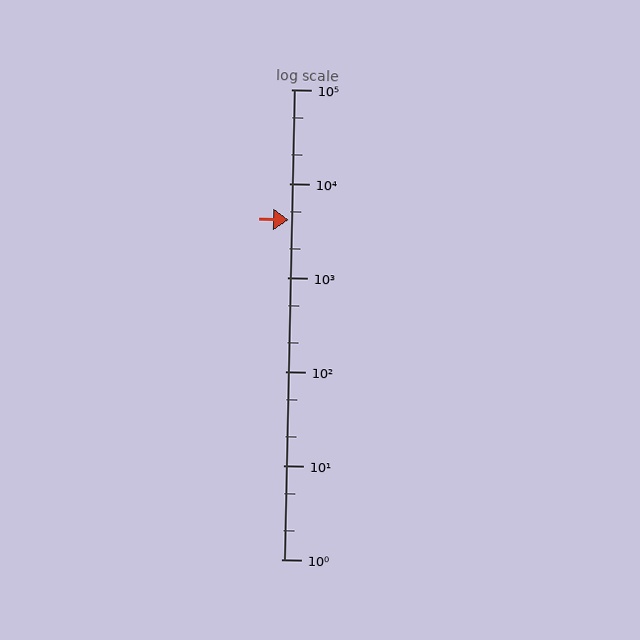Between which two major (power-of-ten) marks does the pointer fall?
The pointer is between 1000 and 10000.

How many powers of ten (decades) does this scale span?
The scale spans 5 decades, from 1 to 100000.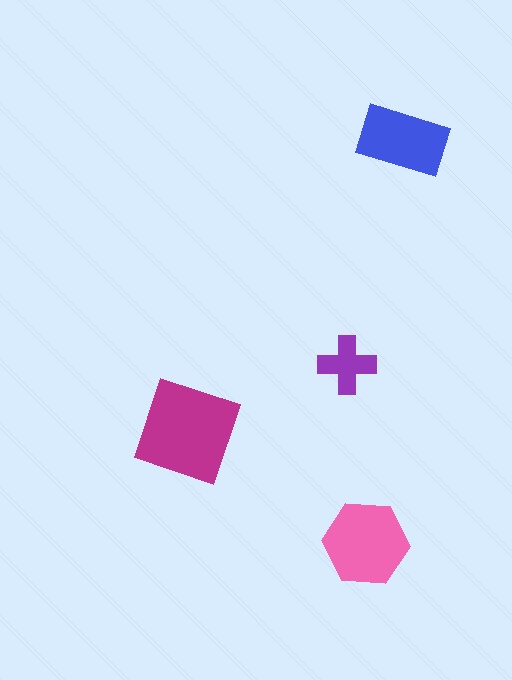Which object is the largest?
The magenta diamond.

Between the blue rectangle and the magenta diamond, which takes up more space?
The magenta diamond.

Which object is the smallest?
The purple cross.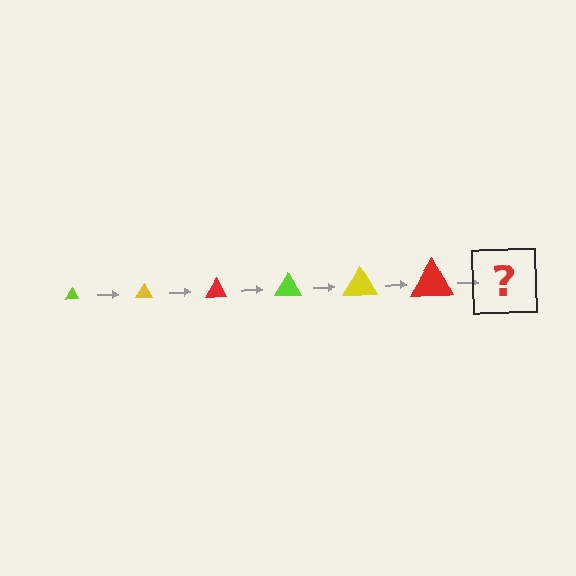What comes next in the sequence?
The next element should be a lime triangle, larger than the previous one.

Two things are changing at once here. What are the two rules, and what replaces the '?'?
The two rules are that the triangle grows larger each step and the color cycles through lime, yellow, and red. The '?' should be a lime triangle, larger than the previous one.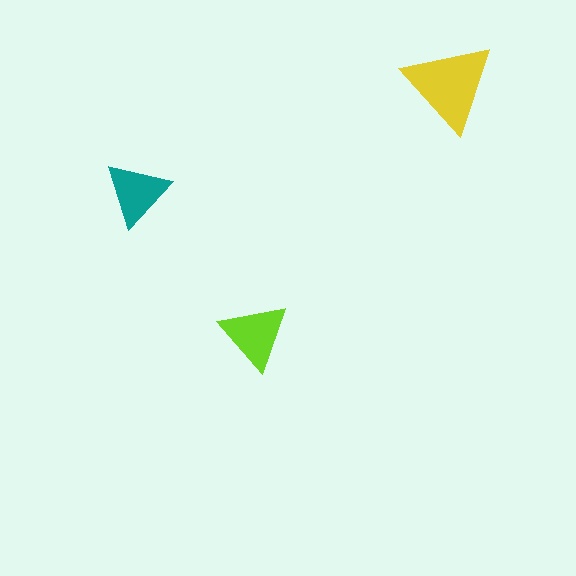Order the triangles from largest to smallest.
the yellow one, the lime one, the teal one.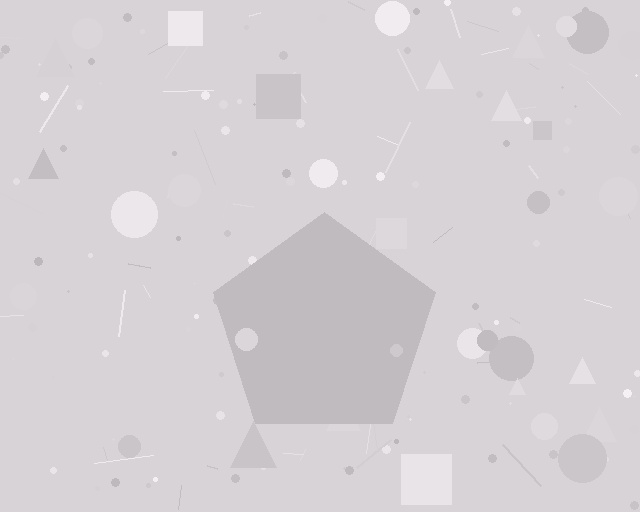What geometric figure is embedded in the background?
A pentagon is embedded in the background.